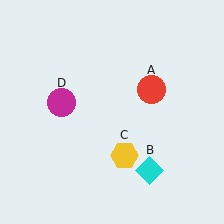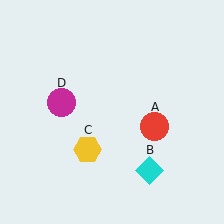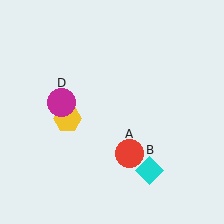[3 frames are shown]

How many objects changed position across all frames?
2 objects changed position: red circle (object A), yellow hexagon (object C).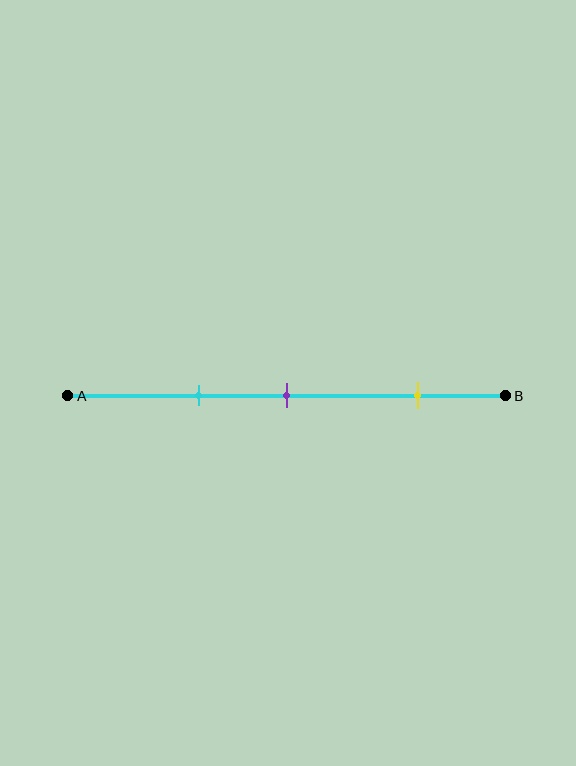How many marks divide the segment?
There are 3 marks dividing the segment.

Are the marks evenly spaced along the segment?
No, the marks are not evenly spaced.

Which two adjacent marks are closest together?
The cyan and purple marks are the closest adjacent pair.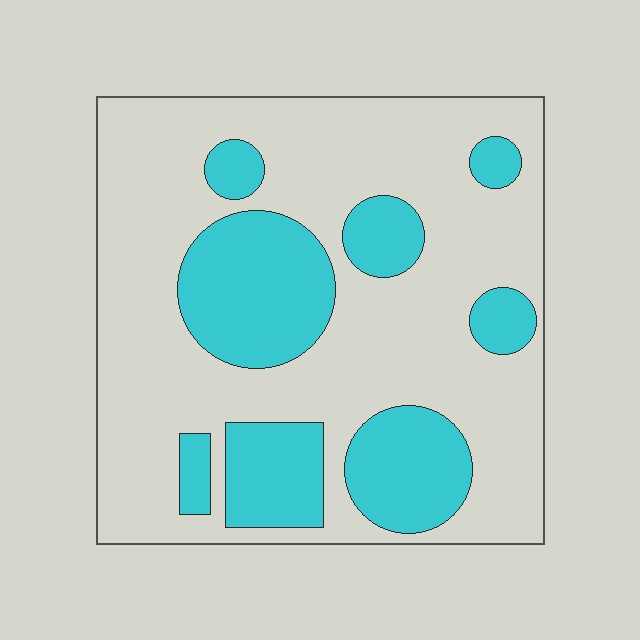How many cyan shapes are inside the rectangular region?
8.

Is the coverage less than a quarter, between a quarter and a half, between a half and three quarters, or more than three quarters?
Between a quarter and a half.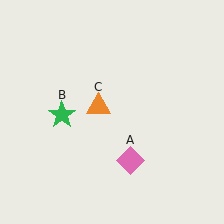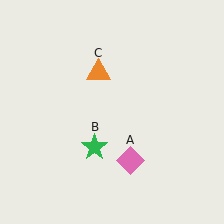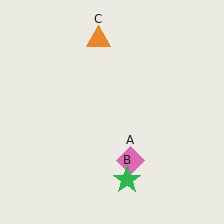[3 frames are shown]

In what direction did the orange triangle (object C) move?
The orange triangle (object C) moved up.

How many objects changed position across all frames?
2 objects changed position: green star (object B), orange triangle (object C).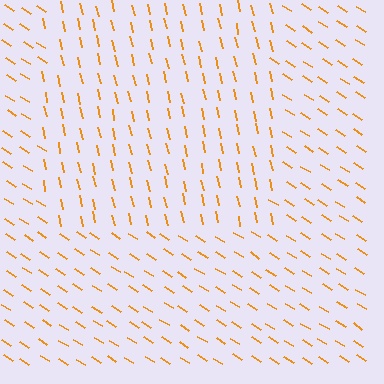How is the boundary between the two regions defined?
The boundary is defined purely by a change in line orientation (approximately 45 degrees difference). All lines are the same color and thickness.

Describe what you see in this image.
The image is filled with small orange line segments. A rectangle region in the image has lines oriented differently from the surrounding lines, creating a visible texture boundary.